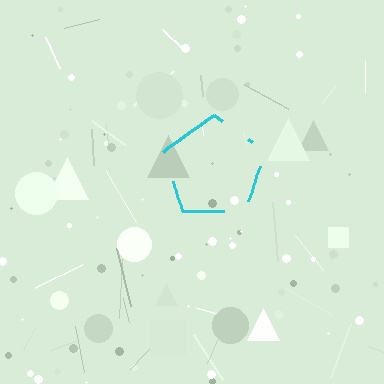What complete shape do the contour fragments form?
The contour fragments form a pentagon.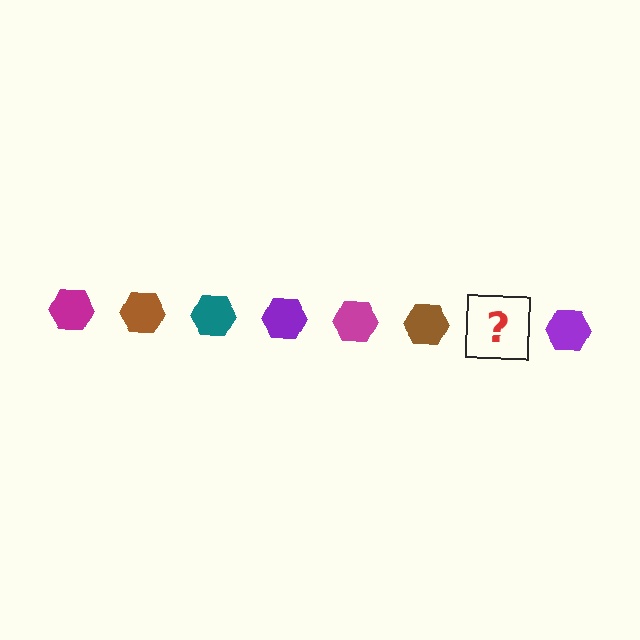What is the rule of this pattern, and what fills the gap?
The rule is that the pattern cycles through magenta, brown, teal, purple hexagons. The gap should be filled with a teal hexagon.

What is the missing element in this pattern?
The missing element is a teal hexagon.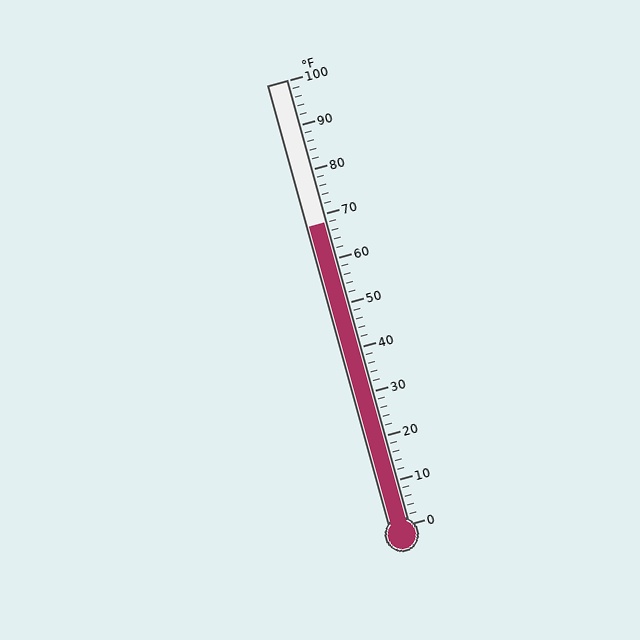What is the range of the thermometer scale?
The thermometer scale ranges from 0°F to 100°F.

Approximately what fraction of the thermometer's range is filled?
The thermometer is filled to approximately 70% of its range.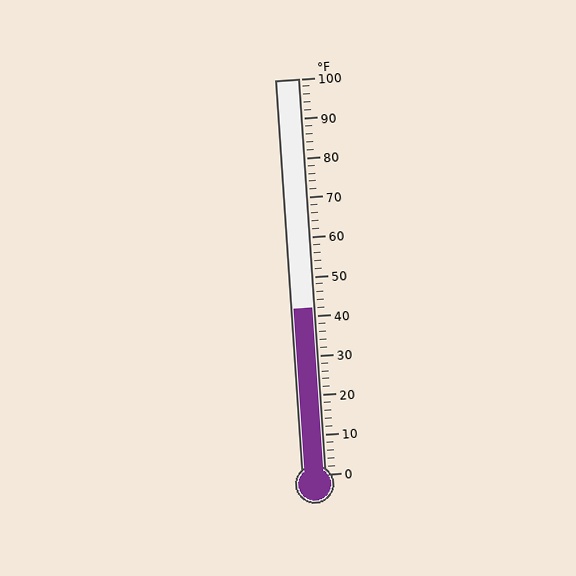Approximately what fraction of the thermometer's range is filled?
The thermometer is filled to approximately 40% of its range.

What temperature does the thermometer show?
The thermometer shows approximately 42°F.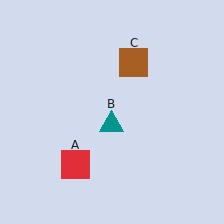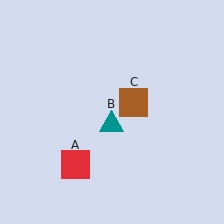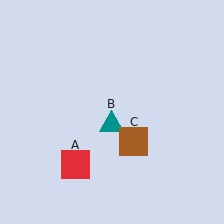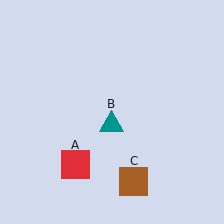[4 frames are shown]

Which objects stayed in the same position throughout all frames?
Red square (object A) and teal triangle (object B) remained stationary.